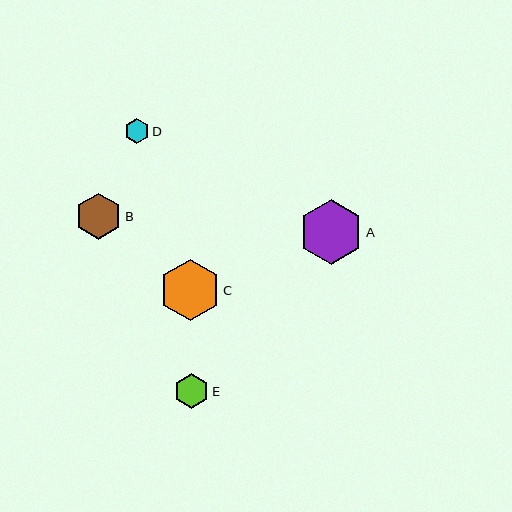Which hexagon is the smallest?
Hexagon D is the smallest with a size of approximately 25 pixels.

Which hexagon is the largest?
Hexagon A is the largest with a size of approximately 64 pixels.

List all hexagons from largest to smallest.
From largest to smallest: A, C, B, E, D.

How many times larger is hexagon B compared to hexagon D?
Hexagon B is approximately 1.8 times the size of hexagon D.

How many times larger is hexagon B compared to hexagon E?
Hexagon B is approximately 1.3 times the size of hexagon E.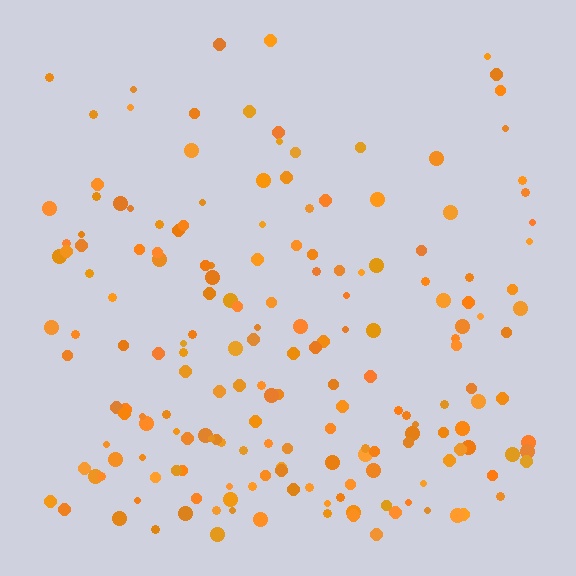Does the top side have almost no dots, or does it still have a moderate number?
Still a moderate number, just noticeably fewer than the bottom.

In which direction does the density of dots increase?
From top to bottom, with the bottom side densest.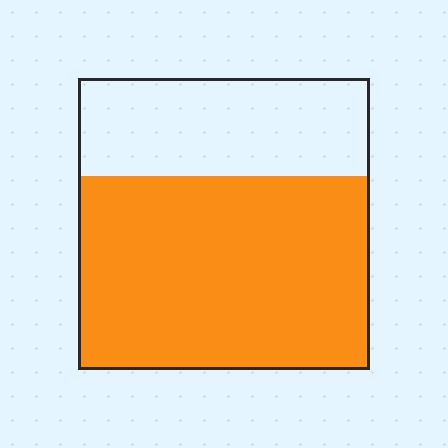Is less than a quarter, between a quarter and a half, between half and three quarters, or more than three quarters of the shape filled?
Between half and three quarters.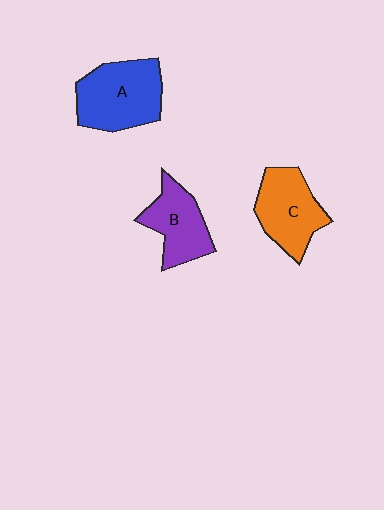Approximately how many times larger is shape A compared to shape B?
Approximately 1.4 times.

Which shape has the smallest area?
Shape B (purple).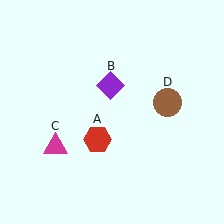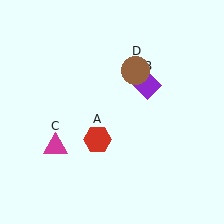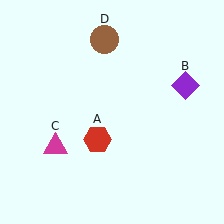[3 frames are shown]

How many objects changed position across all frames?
2 objects changed position: purple diamond (object B), brown circle (object D).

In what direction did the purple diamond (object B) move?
The purple diamond (object B) moved right.